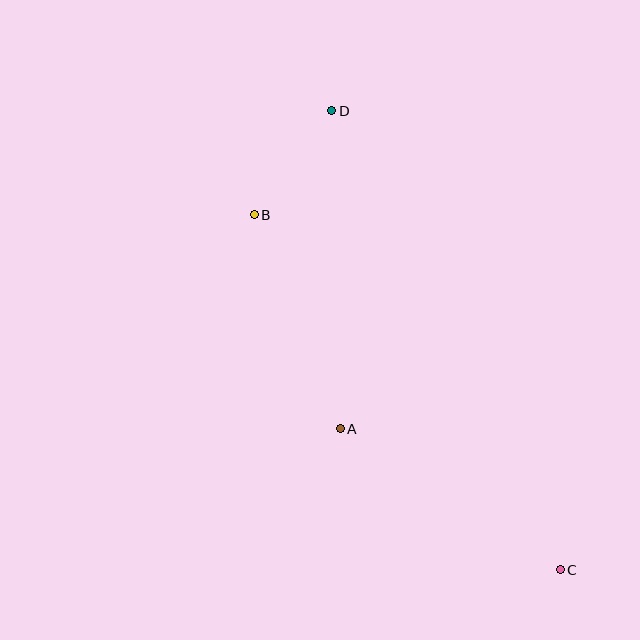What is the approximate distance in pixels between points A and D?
The distance between A and D is approximately 318 pixels.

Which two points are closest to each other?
Points B and D are closest to each other.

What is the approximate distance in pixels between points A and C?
The distance between A and C is approximately 261 pixels.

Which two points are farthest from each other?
Points C and D are farthest from each other.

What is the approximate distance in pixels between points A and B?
The distance between A and B is approximately 231 pixels.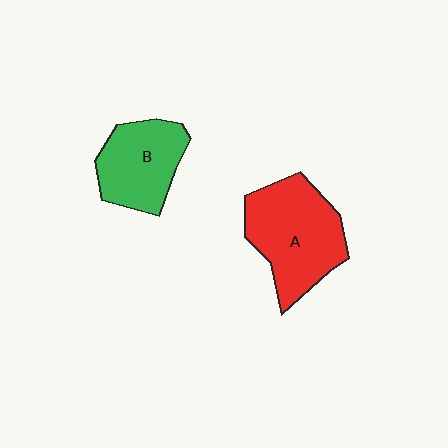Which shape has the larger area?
Shape A (red).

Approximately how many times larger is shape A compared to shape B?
Approximately 1.4 times.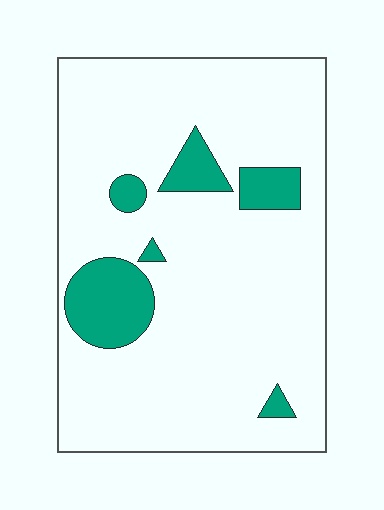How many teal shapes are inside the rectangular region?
6.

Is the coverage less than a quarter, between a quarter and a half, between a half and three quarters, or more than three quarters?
Less than a quarter.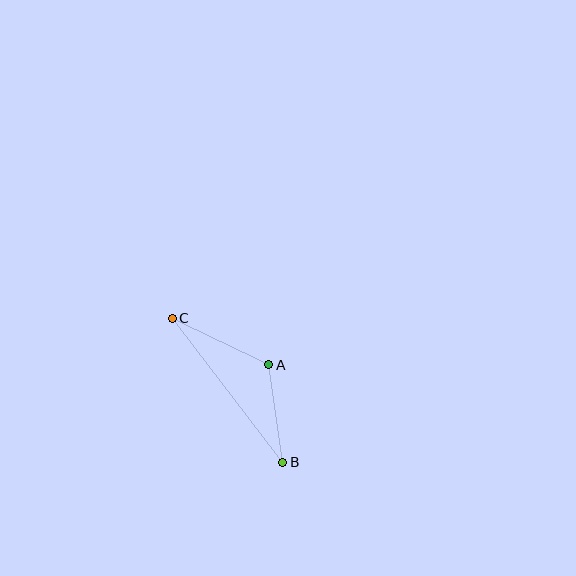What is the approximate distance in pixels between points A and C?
The distance between A and C is approximately 107 pixels.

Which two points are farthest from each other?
Points B and C are farthest from each other.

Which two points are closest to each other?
Points A and B are closest to each other.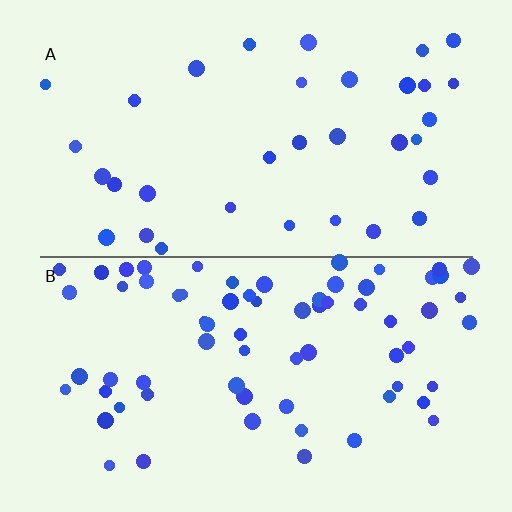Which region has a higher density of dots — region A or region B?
B (the bottom).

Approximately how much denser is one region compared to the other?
Approximately 2.0× — region B over region A.